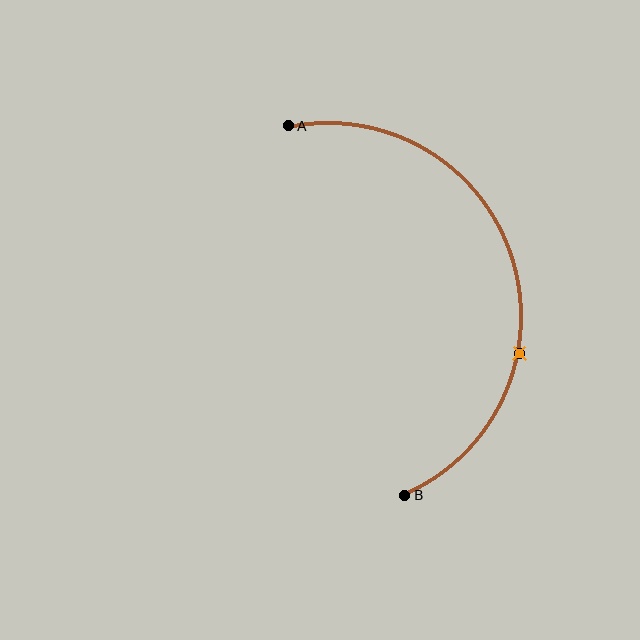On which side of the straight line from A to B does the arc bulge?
The arc bulges to the right of the straight line connecting A and B.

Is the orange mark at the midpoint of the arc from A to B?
No. The orange mark lies on the arc but is closer to endpoint B. The arc midpoint would be at the point on the curve equidistant along the arc from both A and B.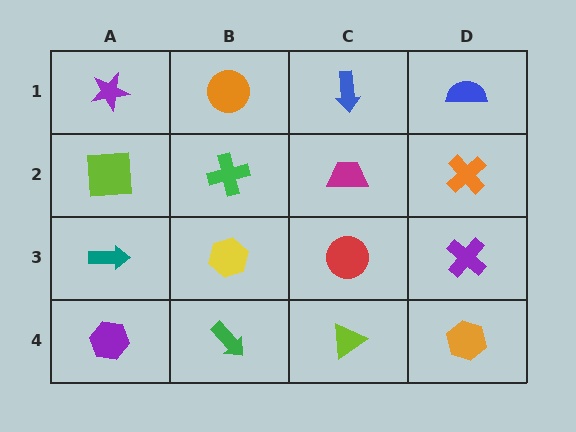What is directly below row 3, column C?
A lime triangle.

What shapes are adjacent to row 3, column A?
A lime square (row 2, column A), a purple hexagon (row 4, column A), a yellow hexagon (row 3, column B).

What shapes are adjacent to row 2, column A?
A purple star (row 1, column A), a teal arrow (row 3, column A), a green cross (row 2, column B).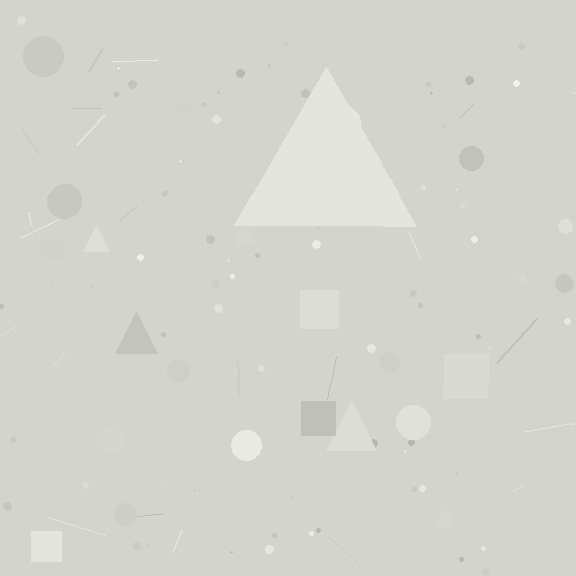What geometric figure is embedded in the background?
A triangle is embedded in the background.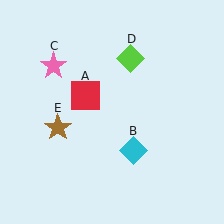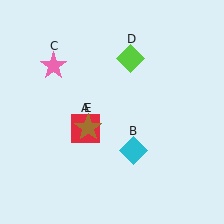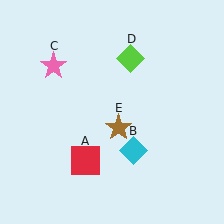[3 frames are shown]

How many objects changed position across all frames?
2 objects changed position: red square (object A), brown star (object E).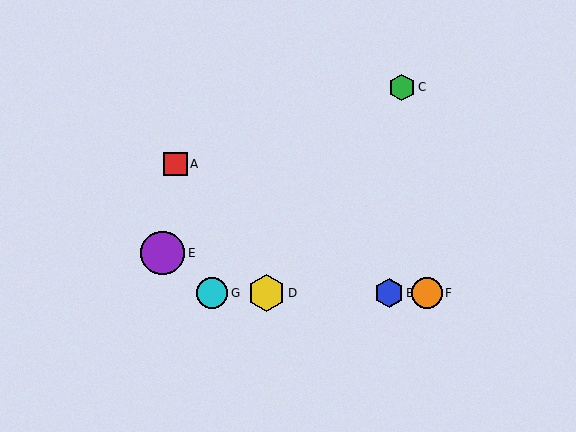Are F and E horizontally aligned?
No, F is at y≈293 and E is at y≈253.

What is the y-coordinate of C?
Object C is at y≈87.